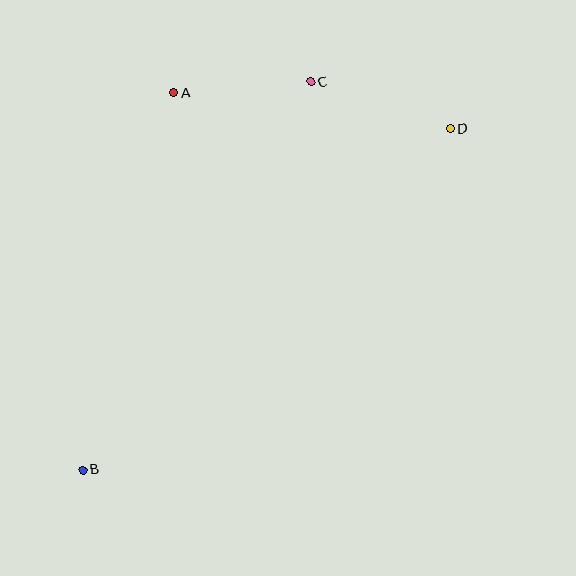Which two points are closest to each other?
Points A and C are closest to each other.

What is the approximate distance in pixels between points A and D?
The distance between A and D is approximately 279 pixels.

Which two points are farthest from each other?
Points B and D are farthest from each other.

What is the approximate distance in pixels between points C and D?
The distance between C and D is approximately 147 pixels.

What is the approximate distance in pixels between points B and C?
The distance between B and C is approximately 450 pixels.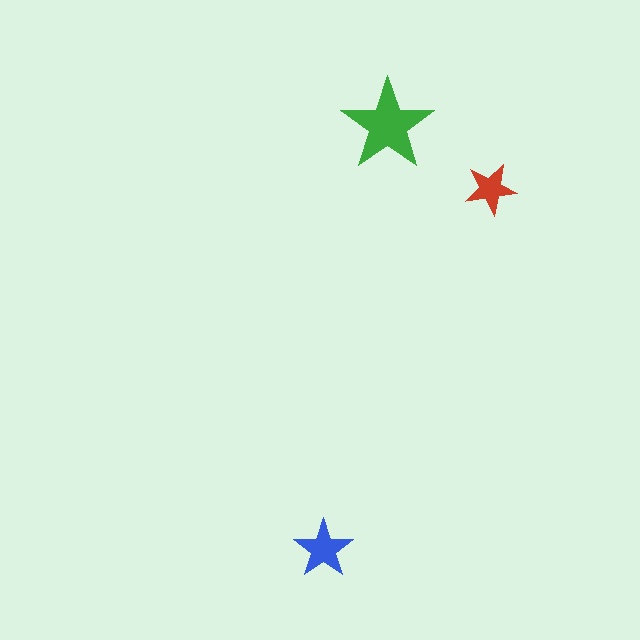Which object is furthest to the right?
The red star is rightmost.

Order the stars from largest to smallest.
the green one, the blue one, the red one.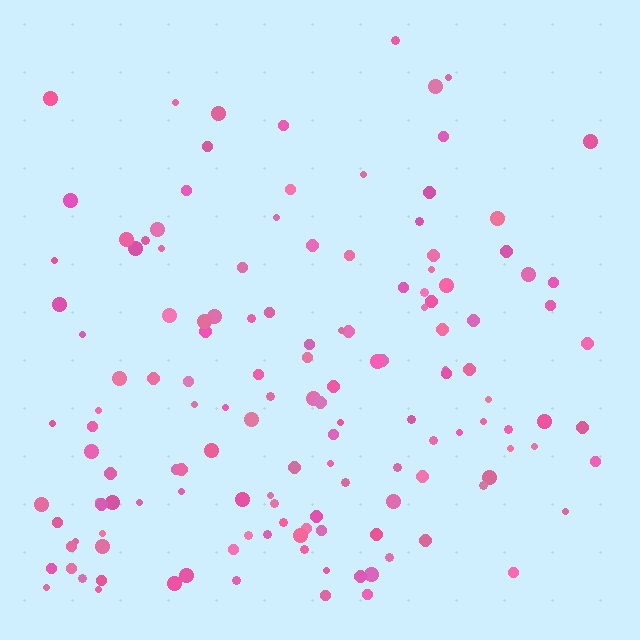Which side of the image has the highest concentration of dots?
The bottom.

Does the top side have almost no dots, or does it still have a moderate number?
Still a moderate number, just noticeably fewer than the bottom.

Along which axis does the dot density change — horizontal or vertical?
Vertical.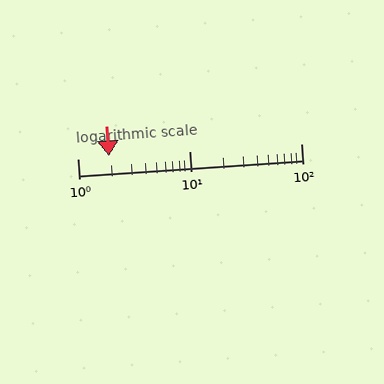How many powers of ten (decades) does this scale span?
The scale spans 2 decades, from 1 to 100.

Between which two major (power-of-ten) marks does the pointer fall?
The pointer is between 1 and 10.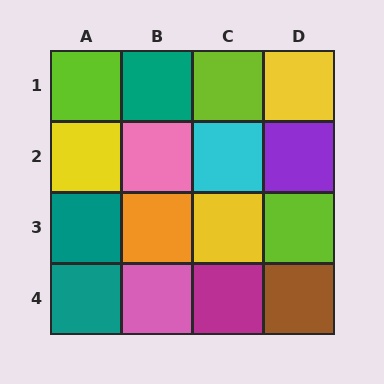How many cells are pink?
2 cells are pink.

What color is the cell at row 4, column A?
Teal.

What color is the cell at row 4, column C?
Magenta.